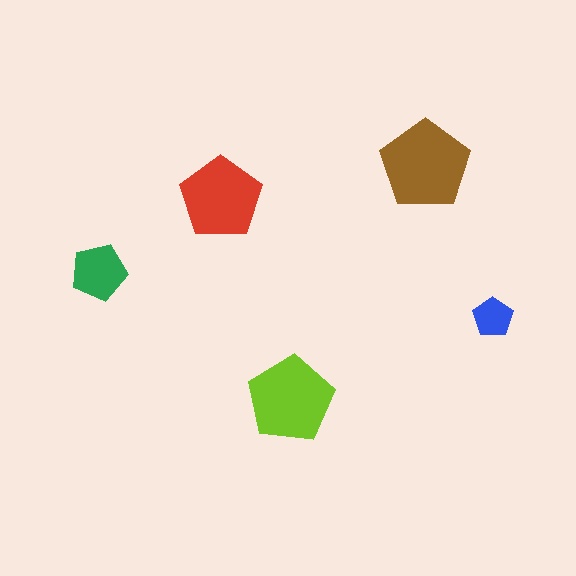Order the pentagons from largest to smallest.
the brown one, the lime one, the red one, the green one, the blue one.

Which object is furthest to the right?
The blue pentagon is rightmost.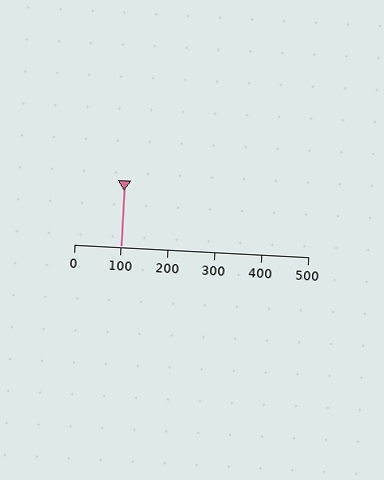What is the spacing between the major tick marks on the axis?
The major ticks are spaced 100 apart.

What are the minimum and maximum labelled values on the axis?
The axis runs from 0 to 500.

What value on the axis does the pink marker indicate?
The marker indicates approximately 100.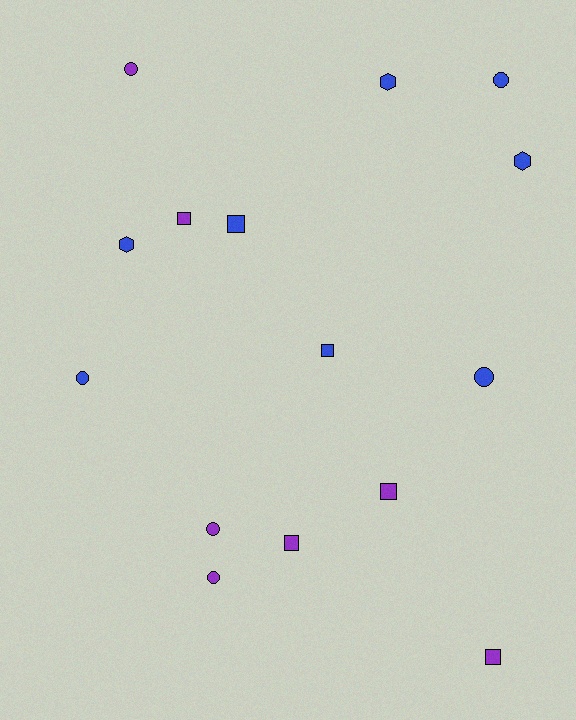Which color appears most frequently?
Blue, with 8 objects.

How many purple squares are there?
There are 4 purple squares.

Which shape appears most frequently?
Circle, with 6 objects.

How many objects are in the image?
There are 15 objects.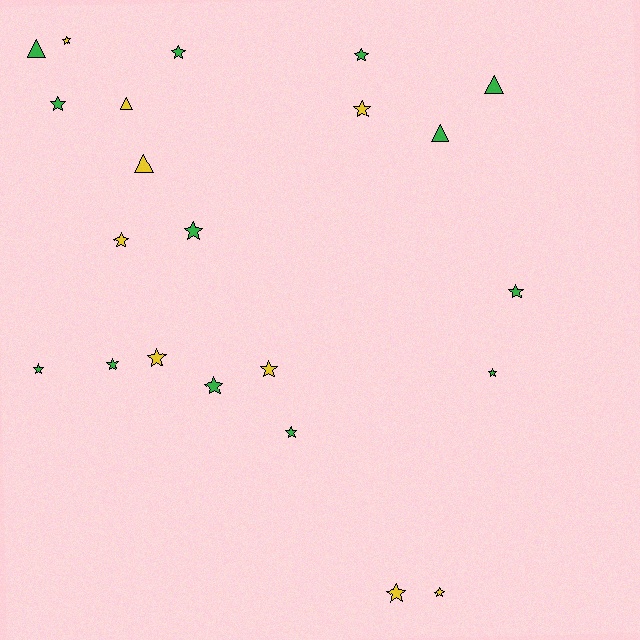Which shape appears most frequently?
Star, with 17 objects.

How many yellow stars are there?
There are 7 yellow stars.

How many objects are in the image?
There are 22 objects.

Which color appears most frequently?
Green, with 13 objects.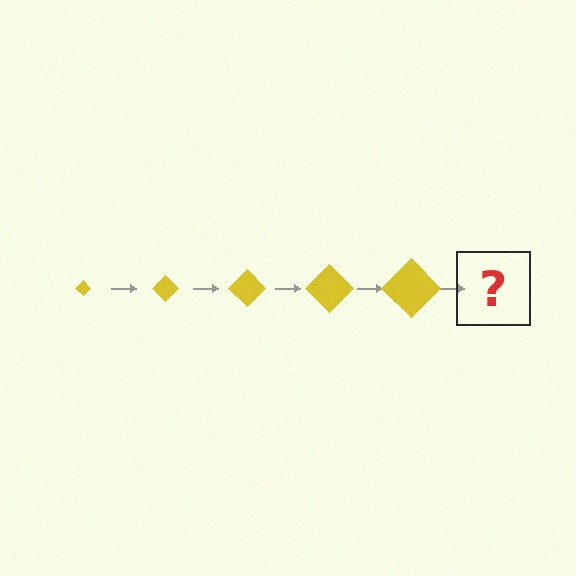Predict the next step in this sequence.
The next step is a yellow diamond, larger than the previous one.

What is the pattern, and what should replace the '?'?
The pattern is that the diamond gets progressively larger each step. The '?' should be a yellow diamond, larger than the previous one.